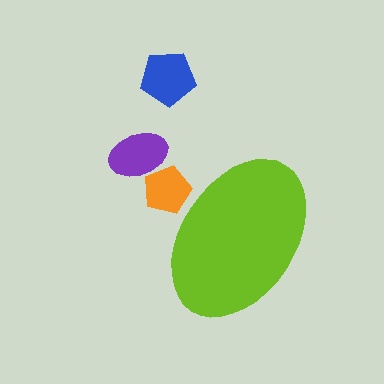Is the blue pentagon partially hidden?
No, the blue pentagon is fully visible.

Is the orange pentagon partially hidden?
Yes, the orange pentagon is partially hidden behind the lime ellipse.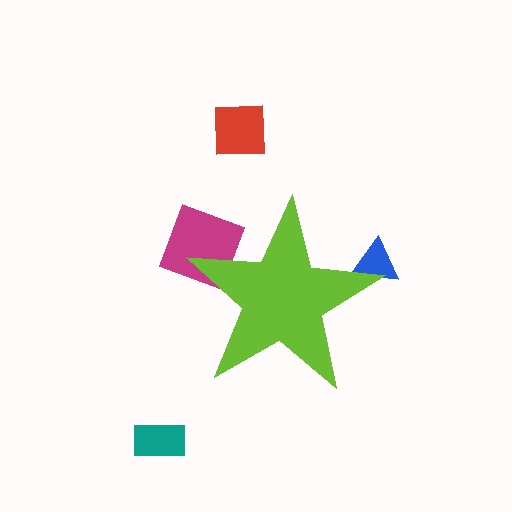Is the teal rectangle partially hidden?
No, the teal rectangle is fully visible.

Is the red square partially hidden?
No, the red square is fully visible.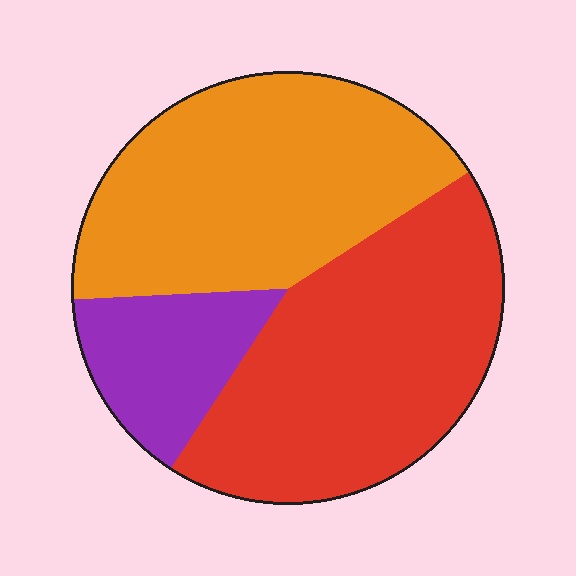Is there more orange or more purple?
Orange.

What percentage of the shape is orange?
Orange takes up between a quarter and a half of the shape.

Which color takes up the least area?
Purple, at roughly 15%.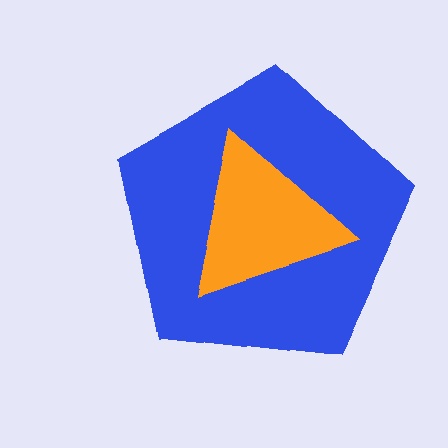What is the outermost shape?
The blue pentagon.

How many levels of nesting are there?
2.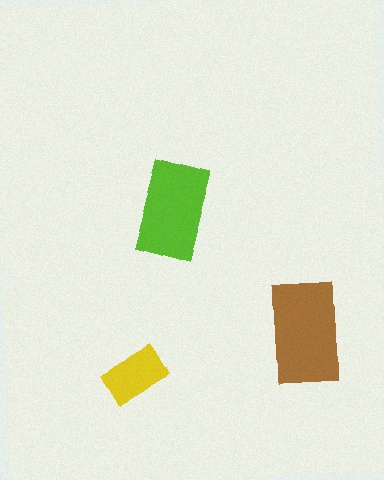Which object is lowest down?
The yellow rectangle is bottommost.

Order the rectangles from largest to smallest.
the brown one, the lime one, the yellow one.